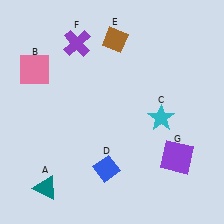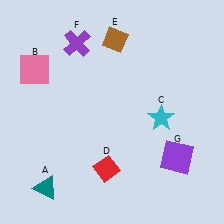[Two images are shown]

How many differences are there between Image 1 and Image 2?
There is 1 difference between the two images.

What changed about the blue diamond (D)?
In Image 1, D is blue. In Image 2, it changed to red.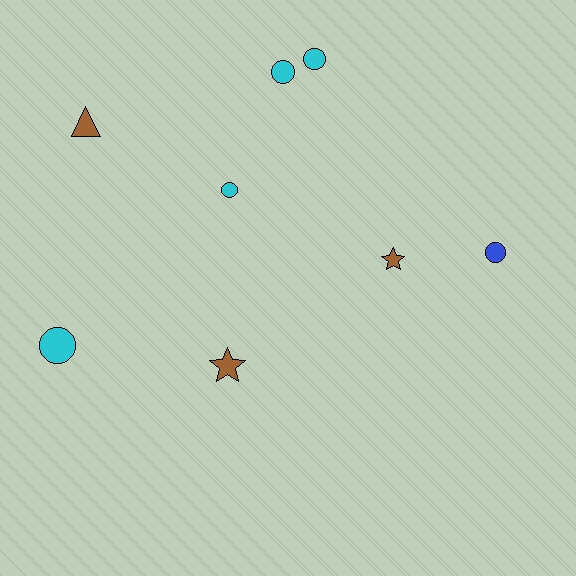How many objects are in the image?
There are 8 objects.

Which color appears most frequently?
Cyan, with 4 objects.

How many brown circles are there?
There are no brown circles.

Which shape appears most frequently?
Circle, with 5 objects.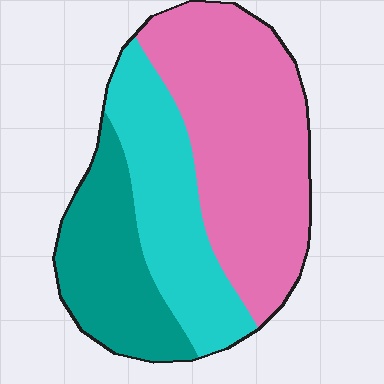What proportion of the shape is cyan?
Cyan covers 28% of the shape.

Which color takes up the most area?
Pink, at roughly 50%.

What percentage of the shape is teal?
Teal takes up about one quarter (1/4) of the shape.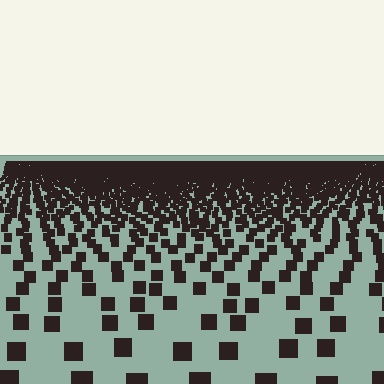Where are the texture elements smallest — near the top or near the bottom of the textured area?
Near the top.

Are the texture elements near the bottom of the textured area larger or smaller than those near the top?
Larger. Near the bottom, elements are closer to the viewer and appear at a bigger on-screen size.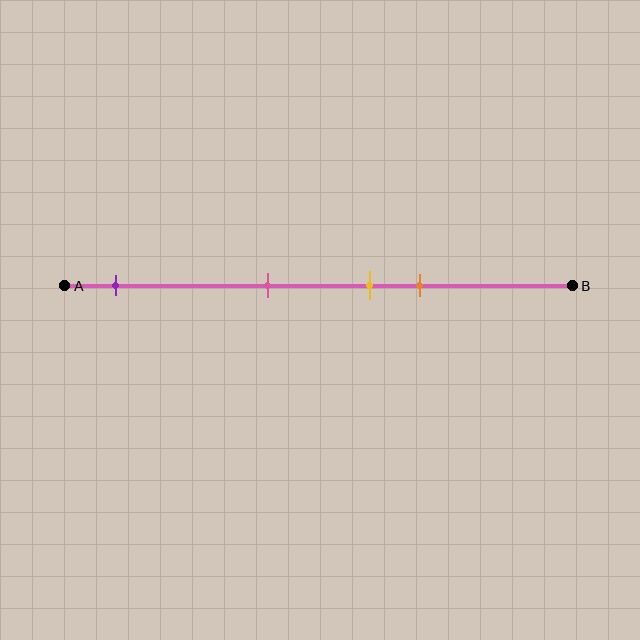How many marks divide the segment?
There are 4 marks dividing the segment.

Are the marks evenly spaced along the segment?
No, the marks are not evenly spaced.